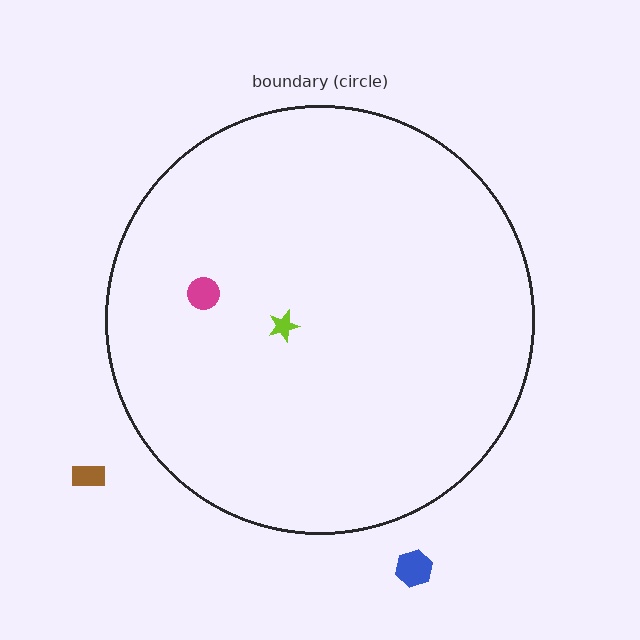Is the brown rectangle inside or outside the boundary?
Outside.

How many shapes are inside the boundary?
2 inside, 2 outside.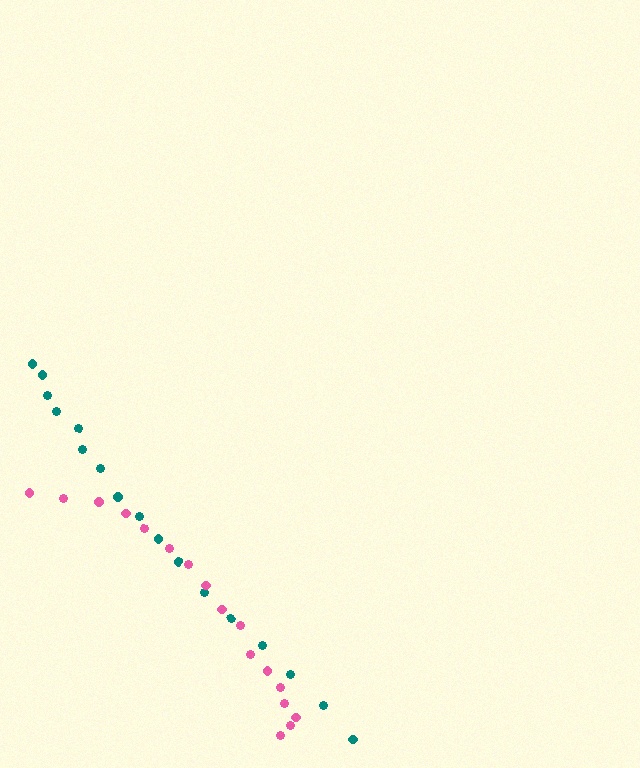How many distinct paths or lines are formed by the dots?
There are 2 distinct paths.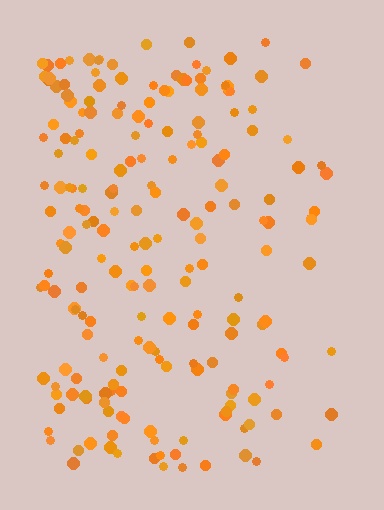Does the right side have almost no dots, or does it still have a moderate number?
Still a moderate number, just noticeably fewer than the left.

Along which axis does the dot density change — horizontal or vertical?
Horizontal.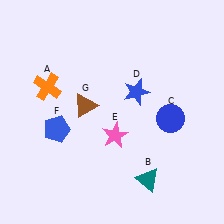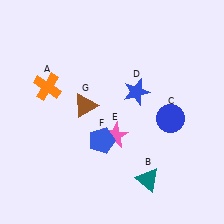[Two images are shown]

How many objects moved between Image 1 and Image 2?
1 object moved between the two images.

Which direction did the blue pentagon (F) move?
The blue pentagon (F) moved right.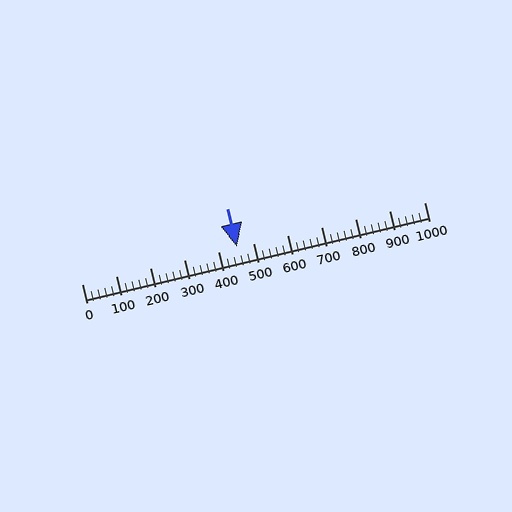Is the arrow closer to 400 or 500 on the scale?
The arrow is closer to 500.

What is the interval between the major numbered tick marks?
The major tick marks are spaced 100 units apart.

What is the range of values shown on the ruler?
The ruler shows values from 0 to 1000.